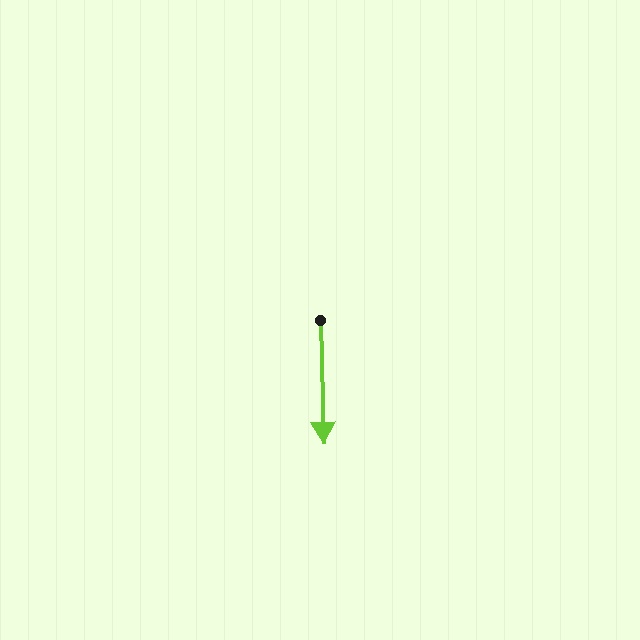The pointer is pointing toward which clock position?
Roughly 6 o'clock.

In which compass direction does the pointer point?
South.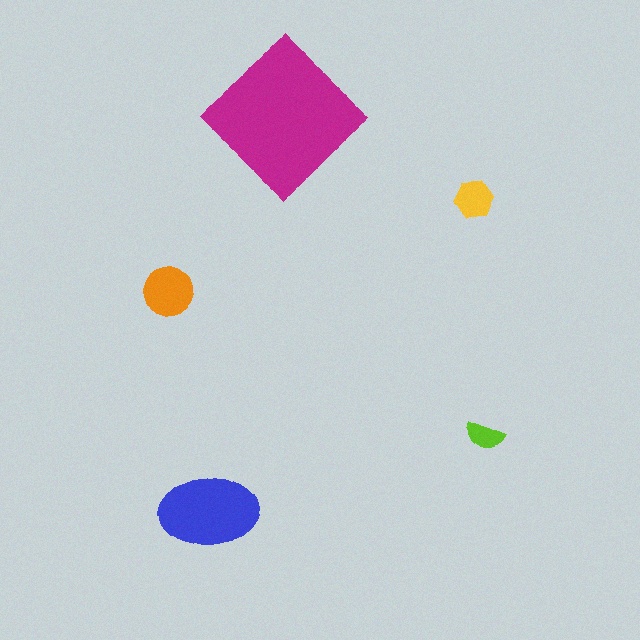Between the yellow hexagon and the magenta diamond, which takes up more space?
The magenta diamond.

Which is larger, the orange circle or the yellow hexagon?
The orange circle.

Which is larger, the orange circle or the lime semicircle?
The orange circle.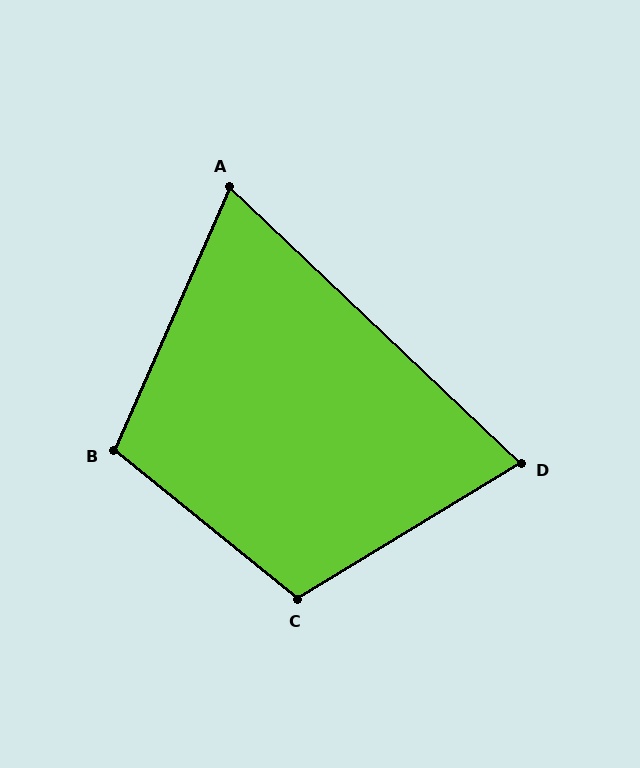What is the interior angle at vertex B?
Approximately 105 degrees (obtuse).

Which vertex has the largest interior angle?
C, at approximately 110 degrees.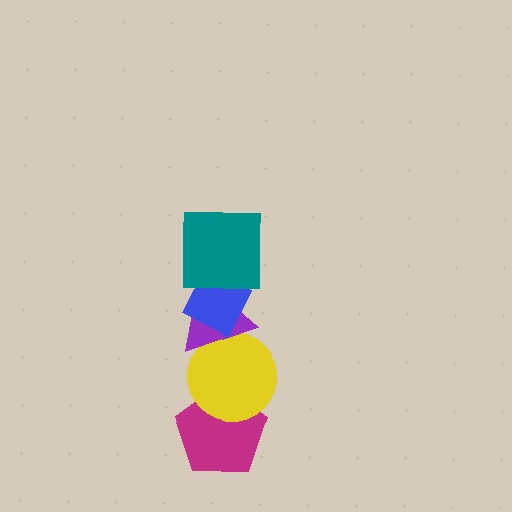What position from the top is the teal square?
The teal square is 1st from the top.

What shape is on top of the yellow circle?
The purple triangle is on top of the yellow circle.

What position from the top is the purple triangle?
The purple triangle is 3rd from the top.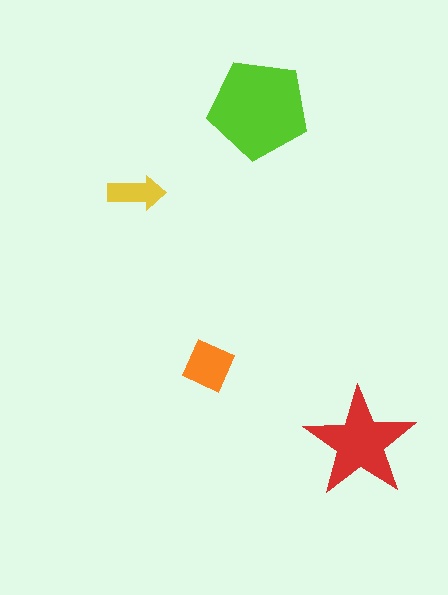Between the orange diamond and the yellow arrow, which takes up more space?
The orange diamond.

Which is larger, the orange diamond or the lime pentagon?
The lime pentagon.